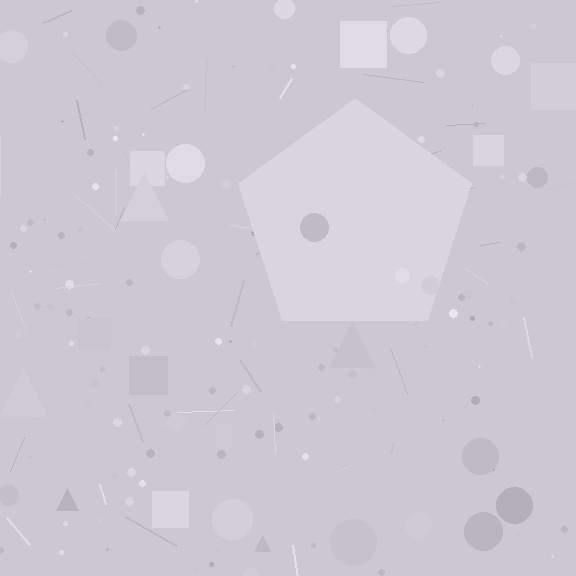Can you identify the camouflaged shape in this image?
The camouflaged shape is a pentagon.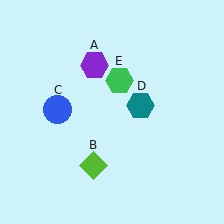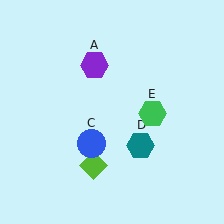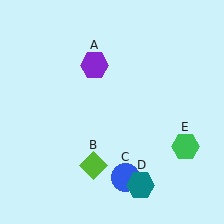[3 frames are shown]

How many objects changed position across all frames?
3 objects changed position: blue circle (object C), teal hexagon (object D), green hexagon (object E).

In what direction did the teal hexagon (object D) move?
The teal hexagon (object D) moved down.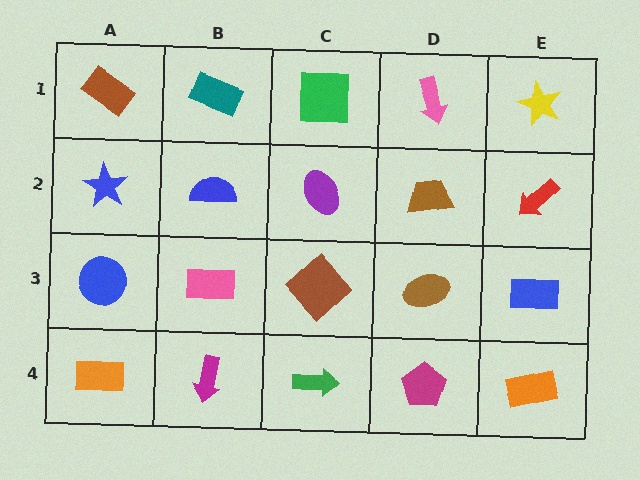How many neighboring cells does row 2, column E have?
3.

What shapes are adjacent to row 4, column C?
A brown diamond (row 3, column C), a magenta arrow (row 4, column B), a magenta pentagon (row 4, column D).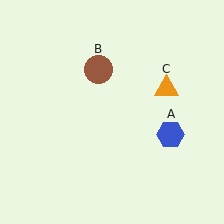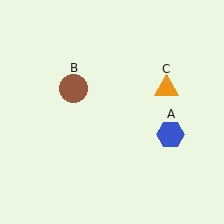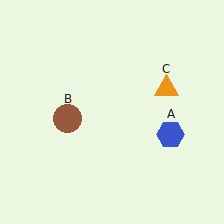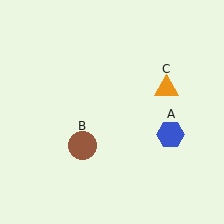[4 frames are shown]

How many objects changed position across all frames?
1 object changed position: brown circle (object B).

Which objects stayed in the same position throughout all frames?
Blue hexagon (object A) and orange triangle (object C) remained stationary.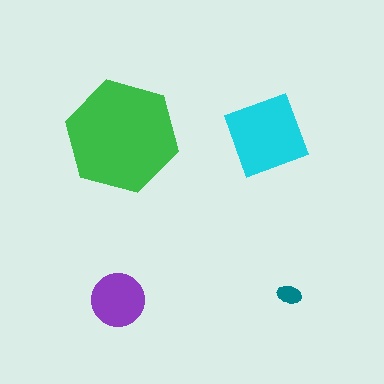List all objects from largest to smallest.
The green hexagon, the cyan diamond, the purple circle, the teal ellipse.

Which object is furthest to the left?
The purple circle is leftmost.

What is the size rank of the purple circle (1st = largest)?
3rd.